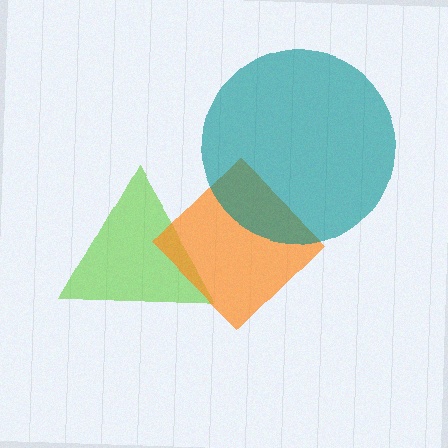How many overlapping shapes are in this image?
There are 3 overlapping shapes in the image.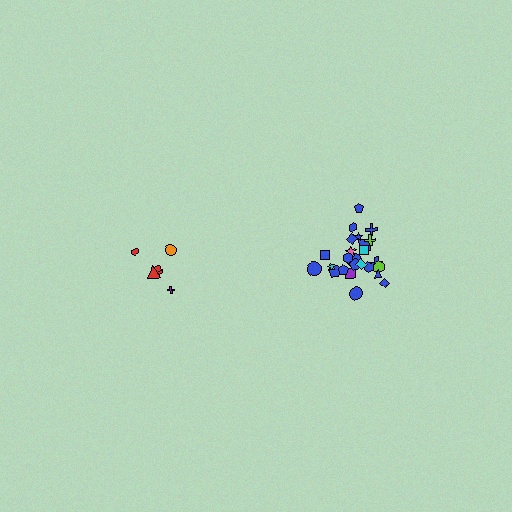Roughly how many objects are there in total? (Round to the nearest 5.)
Roughly 30 objects in total.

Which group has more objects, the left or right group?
The right group.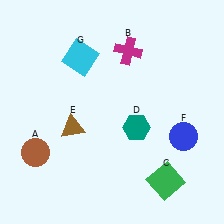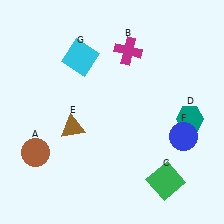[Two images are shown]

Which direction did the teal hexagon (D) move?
The teal hexagon (D) moved right.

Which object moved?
The teal hexagon (D) moved right.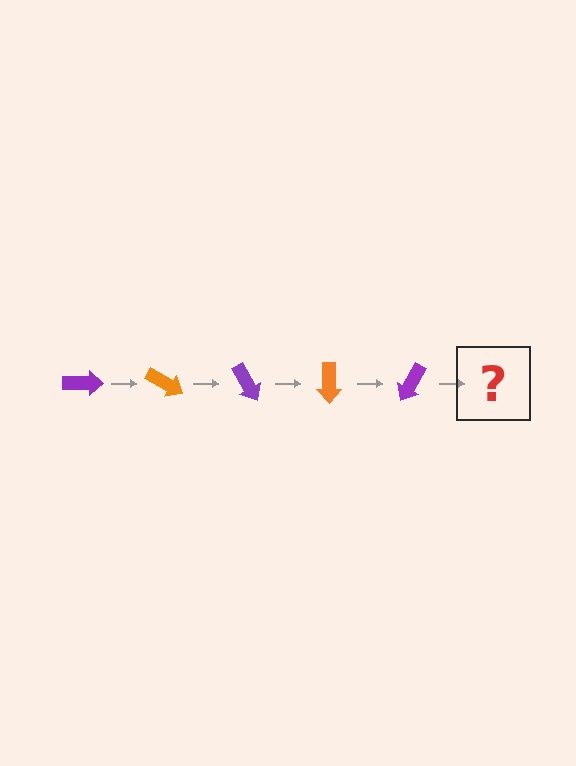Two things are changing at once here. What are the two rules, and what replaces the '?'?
The two rules are that it rotates 30 degrees each step and the color cycles through purple and orange. The '?' should be an orange arrow, rotated 150 degrees from the start.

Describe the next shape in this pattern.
It should be an orange arrow, rotated 150 degrees from the start.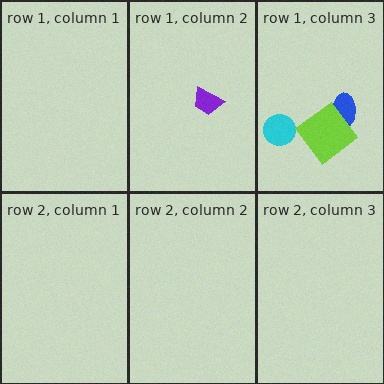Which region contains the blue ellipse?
The row 1, column 3 region.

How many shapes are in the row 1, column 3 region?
3.